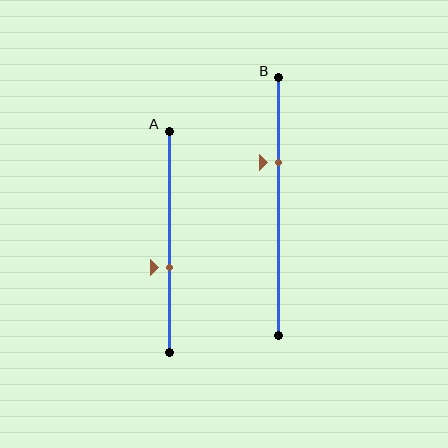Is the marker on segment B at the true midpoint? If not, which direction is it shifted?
No, the marker on segment B is shifted upward by about 17% of the segment length.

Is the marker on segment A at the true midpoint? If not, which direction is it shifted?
No, the marker on segment A is shifted downward by about 12% of the segment length.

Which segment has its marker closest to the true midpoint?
Segment A has its marker closest to the true midpoint.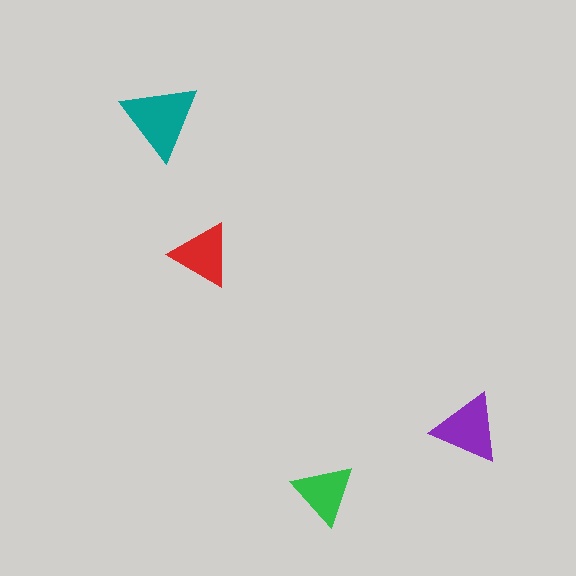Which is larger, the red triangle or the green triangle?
The red one.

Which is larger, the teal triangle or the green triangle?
The teal one.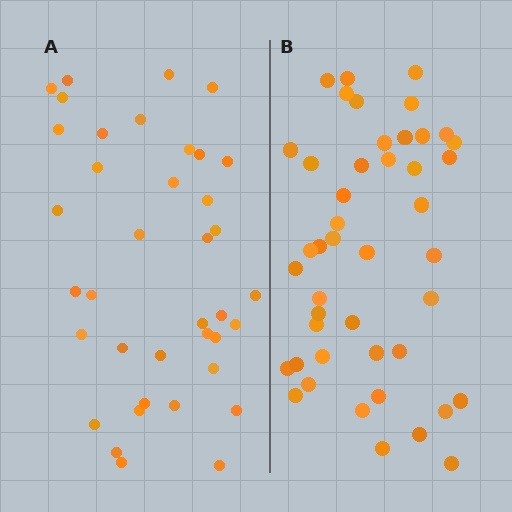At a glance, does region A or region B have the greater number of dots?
Region B (the right region) has more dots.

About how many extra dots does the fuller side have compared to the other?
Region B has roughly 8 or so more dots than region A.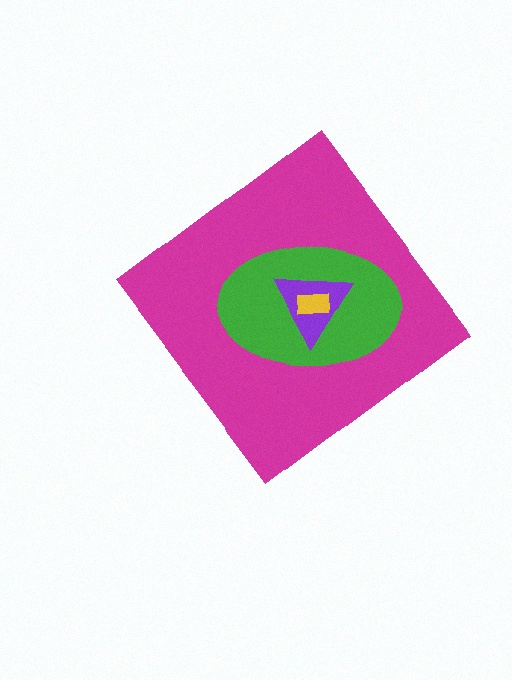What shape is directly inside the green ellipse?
The purple triangle.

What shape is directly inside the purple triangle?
The yellow rectangle.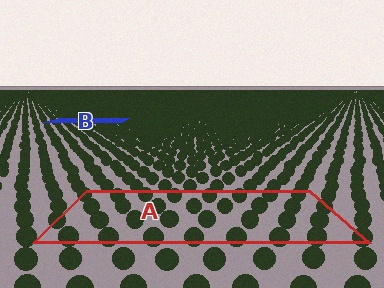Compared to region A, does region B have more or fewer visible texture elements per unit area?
Region B has more texture elements per unit area — they are packed more densely because it is farther away.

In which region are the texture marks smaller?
The texture marks are smaller in region B, because it is farther away.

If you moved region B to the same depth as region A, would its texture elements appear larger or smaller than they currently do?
They would appear larger. At a closer depth, the same texture elements are projected at a bigger on-screen size.